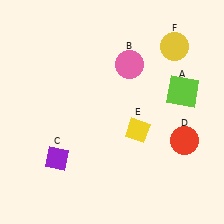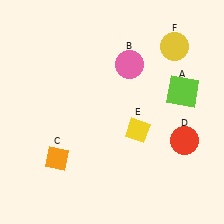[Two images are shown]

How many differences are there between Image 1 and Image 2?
There is 1 difference between the two images.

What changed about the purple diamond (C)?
In Image 1, C is purple. In Image 2, it changed to orange.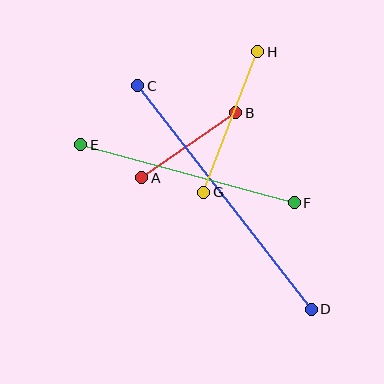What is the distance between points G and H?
The distance is approximately 150 pixels.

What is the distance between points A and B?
The distance is approximately 114 pixels.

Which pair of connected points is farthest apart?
Points C and D are farthest apart.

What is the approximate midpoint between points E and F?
The midpoint is at approximately (187, 174) pixels.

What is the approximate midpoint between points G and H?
The midpoint is at approximately (231, 122) pixels.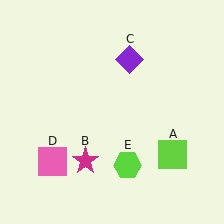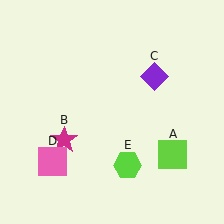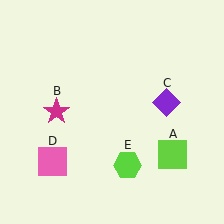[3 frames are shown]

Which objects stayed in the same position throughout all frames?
Lime square (object A) and pink square (object D) and lime hexagon (object E) remained stationary.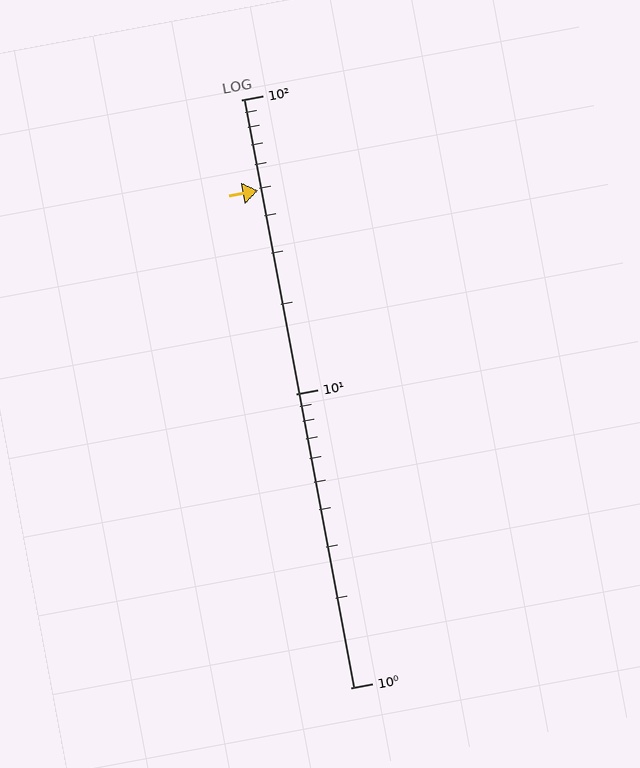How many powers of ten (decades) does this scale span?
The scale spans 2 decades, from 1 to 100.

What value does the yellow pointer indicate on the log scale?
The pointer indicates approximately 49.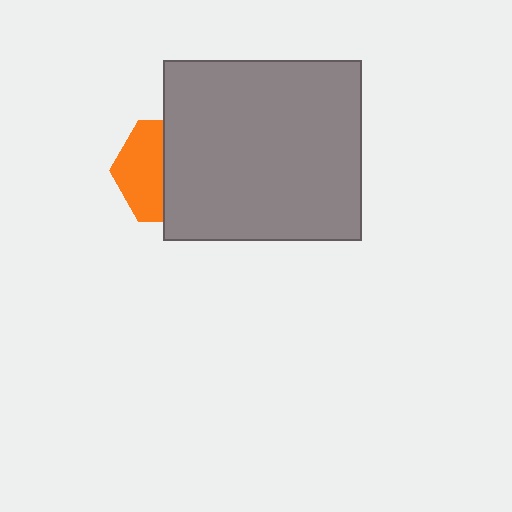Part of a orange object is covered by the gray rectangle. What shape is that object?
It is a hexagon.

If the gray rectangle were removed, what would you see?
You would see the complete orange hexagon.